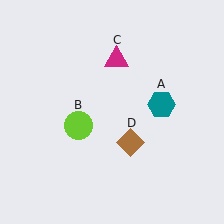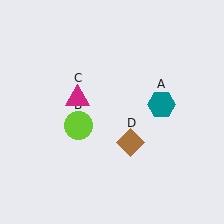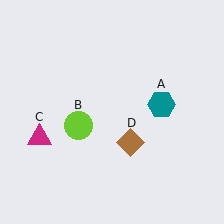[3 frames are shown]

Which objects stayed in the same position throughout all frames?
Teal hexagon (object A) and lime circle (object B) and brown diamond (object D) remained stationary.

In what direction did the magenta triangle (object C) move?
The magenta triangle (object C) moved down and to the left.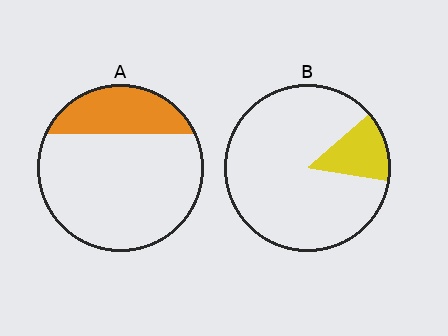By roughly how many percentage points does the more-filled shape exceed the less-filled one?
By roughly 10 percentage points (A over B).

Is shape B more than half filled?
No.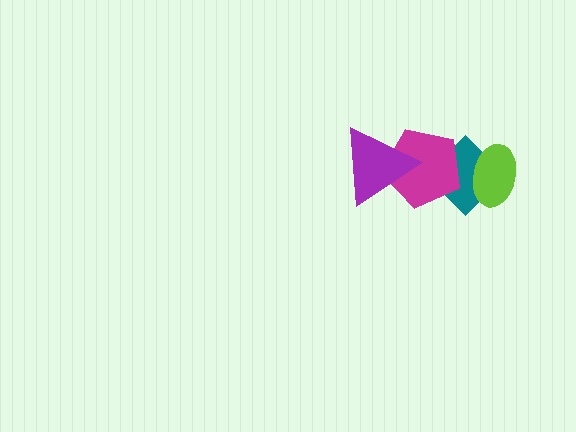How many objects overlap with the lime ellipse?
1 object overlaps with the lime ellipse.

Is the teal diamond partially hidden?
Yes, it is partially covered by another shape.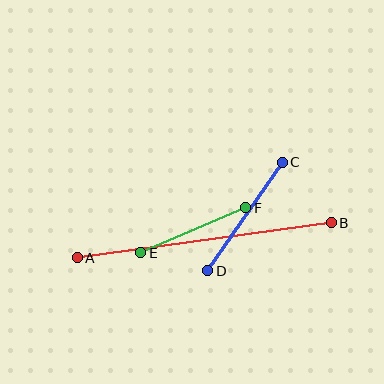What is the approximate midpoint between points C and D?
The midpoint is at approximately (245, 216) pixels.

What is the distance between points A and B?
The distance is approximately 257 pixels.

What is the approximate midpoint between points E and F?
The midpoint is at approximately (193, 230) pixels.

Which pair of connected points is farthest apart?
Points A and B are farthest apart.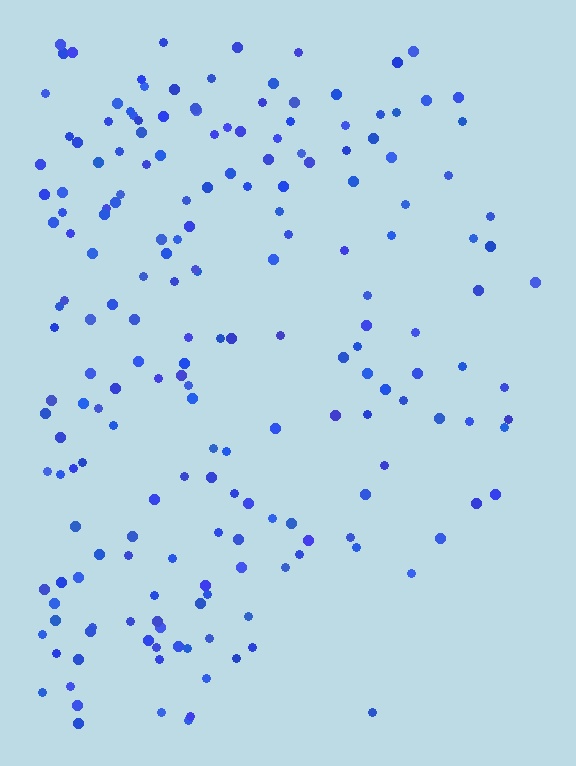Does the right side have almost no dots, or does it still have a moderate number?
Still a moderate number, just noticeably fewer than the left.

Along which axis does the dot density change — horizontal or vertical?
Horizontal.